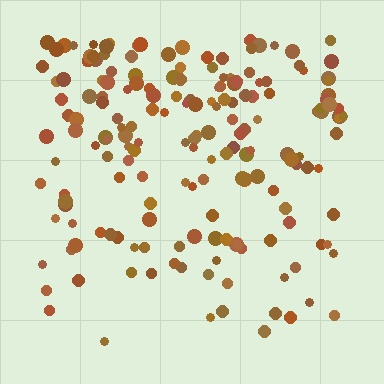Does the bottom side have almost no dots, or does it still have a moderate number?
Still a moderate number, just noticeably fewer than the top.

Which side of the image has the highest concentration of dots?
The top.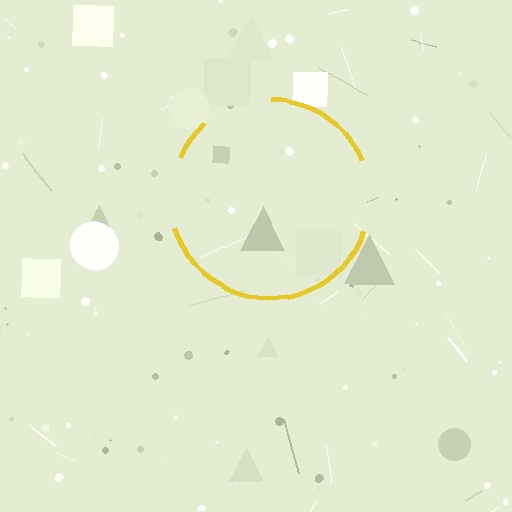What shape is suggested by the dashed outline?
The dashed outline suggests a circle.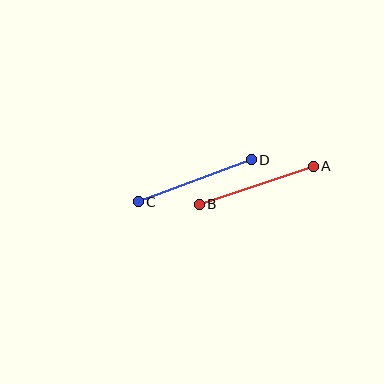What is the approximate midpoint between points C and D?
The midpoint is at approximately (195, 181) pixels.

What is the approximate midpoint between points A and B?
The midpoint is at approximately (256, 185) pixels.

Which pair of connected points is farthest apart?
Points C and D are farthest apart.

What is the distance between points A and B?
The distance is approximately 120 pixels.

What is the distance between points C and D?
The distance is approximately 121 pixels.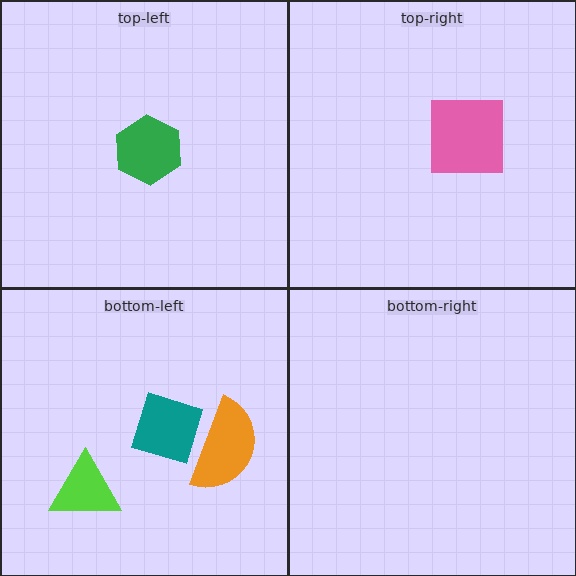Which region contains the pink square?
The top-right region.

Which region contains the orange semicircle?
The bottom-left region.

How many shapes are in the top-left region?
1.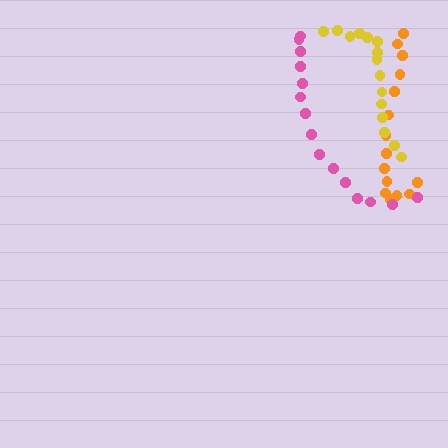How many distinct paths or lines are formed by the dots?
There are 3 distinct paths.